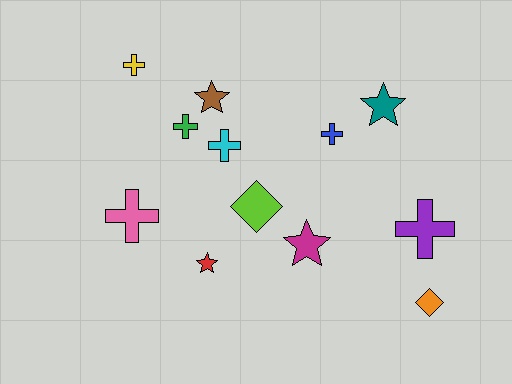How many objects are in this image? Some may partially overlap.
There are 12 objects.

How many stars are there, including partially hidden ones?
There are 4 stars.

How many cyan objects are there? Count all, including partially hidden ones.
There is 1 cyan object.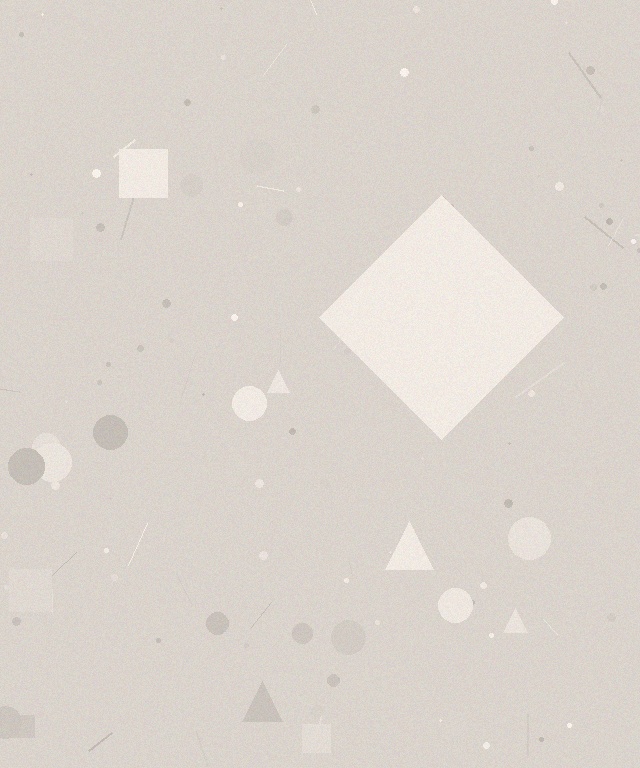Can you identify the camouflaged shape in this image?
The camouflaged shape is a diamond.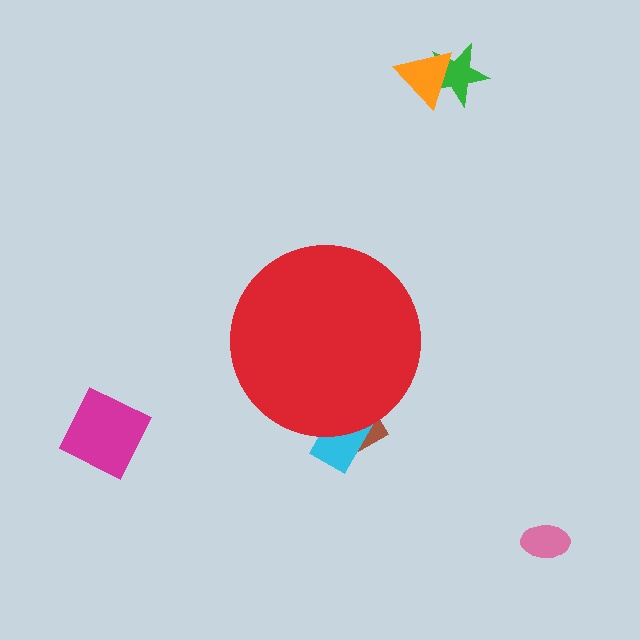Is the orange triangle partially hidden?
No, the orange triangle is fully visible.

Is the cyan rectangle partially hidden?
Yes, the cyan rectangle is partially hidden behind the red circle.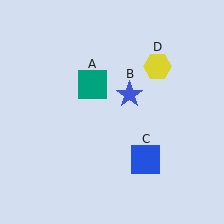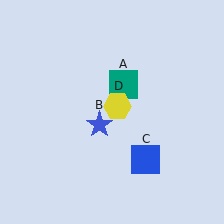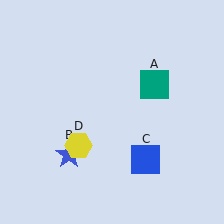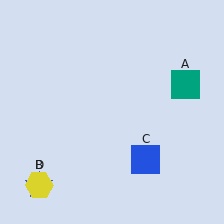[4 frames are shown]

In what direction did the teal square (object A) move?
The teal square (object A) moved right.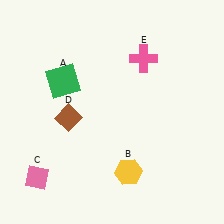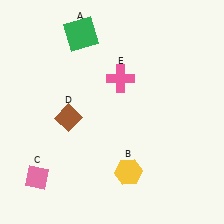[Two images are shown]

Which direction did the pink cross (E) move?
The pink cross (E) moved left.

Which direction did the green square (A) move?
The green square (A) moved up.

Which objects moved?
The objects that moved are: the green square (A), the pink cross (E).